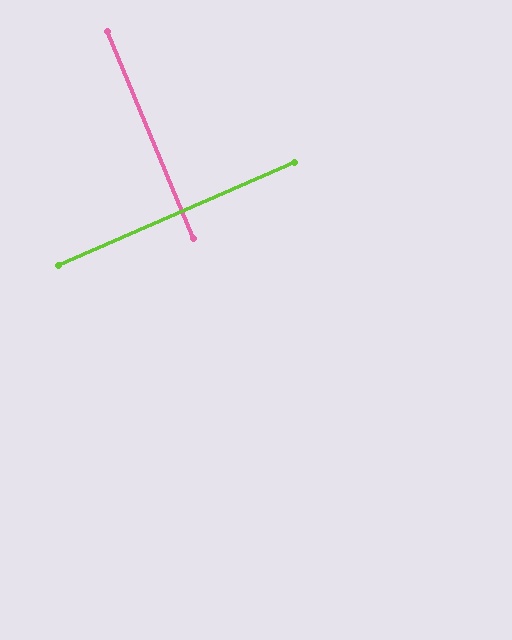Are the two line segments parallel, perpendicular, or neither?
Perpendicular — they meet at approximately 89°.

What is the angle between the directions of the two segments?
Approximately 89 degrees.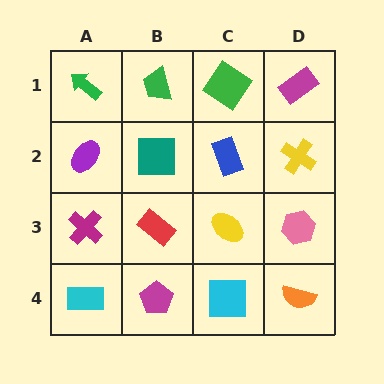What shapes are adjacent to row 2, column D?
A magenta rectangle (row 1, column D), a pink hexagon (row 3, column D), a blue rectangle (row 2, column C).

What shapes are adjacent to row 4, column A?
A magenta cross (row 3, column A), a magenta pentagon (row 4, column B).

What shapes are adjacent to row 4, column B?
A red rectangle (row 3, column B), a cyan rectangle (row 4, column A), a cyan square (row 4, column C).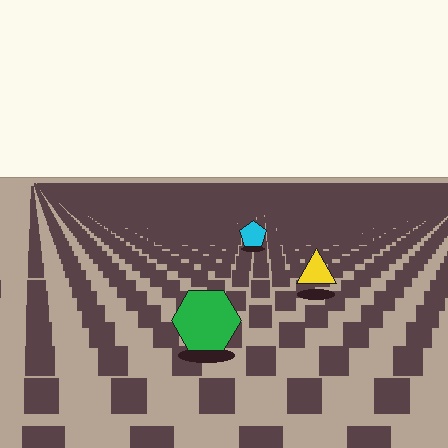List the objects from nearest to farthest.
From nearest to farthest: the green hexagon, the yellow triangle, the cyan pentagon.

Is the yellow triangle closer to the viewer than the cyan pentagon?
Yes. The yellow triangle is closer — you can tell from the texture gradient: the ground texture is coarser near it.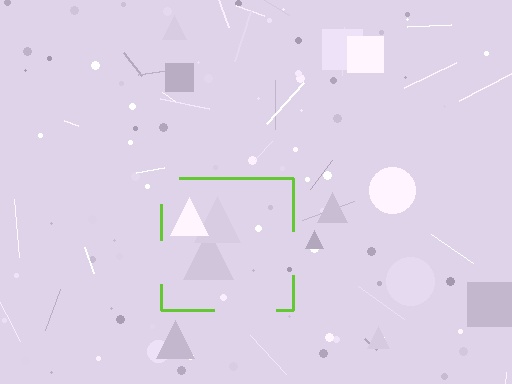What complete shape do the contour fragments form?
The contour fragments form a square.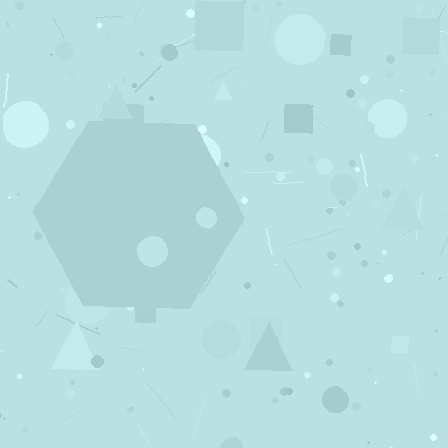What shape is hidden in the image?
A hexagon is hidden in the image.